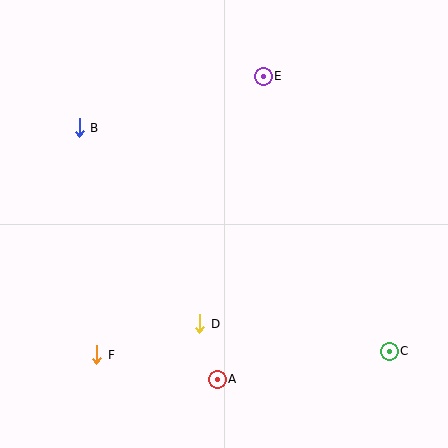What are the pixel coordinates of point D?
Point D is at (200, 324).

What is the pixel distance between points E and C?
The distance between E and C is 302 pixels.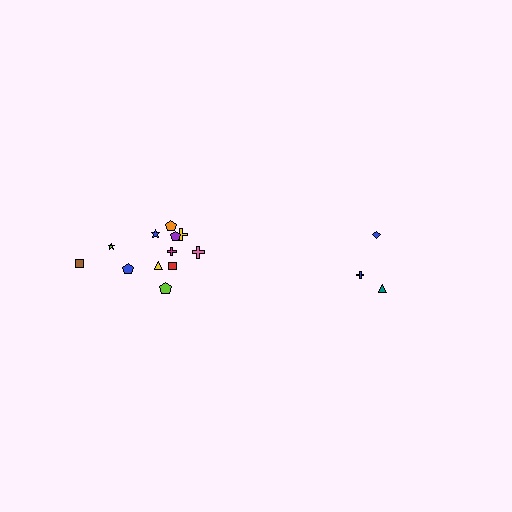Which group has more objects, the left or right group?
The left group.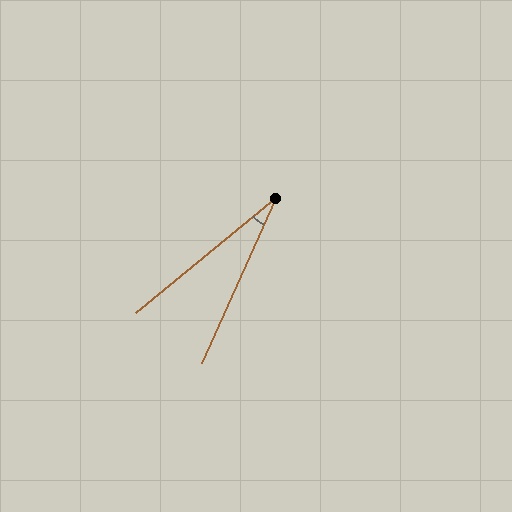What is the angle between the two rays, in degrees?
Approximately 27 degrees.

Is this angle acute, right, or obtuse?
It is acute.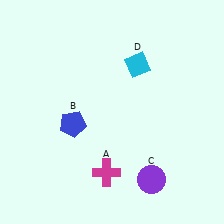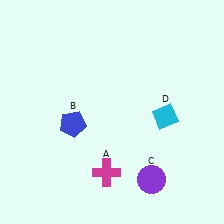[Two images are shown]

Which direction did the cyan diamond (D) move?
The cyan diamond (D) moved down.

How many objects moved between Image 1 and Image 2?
1 object moved between the two images.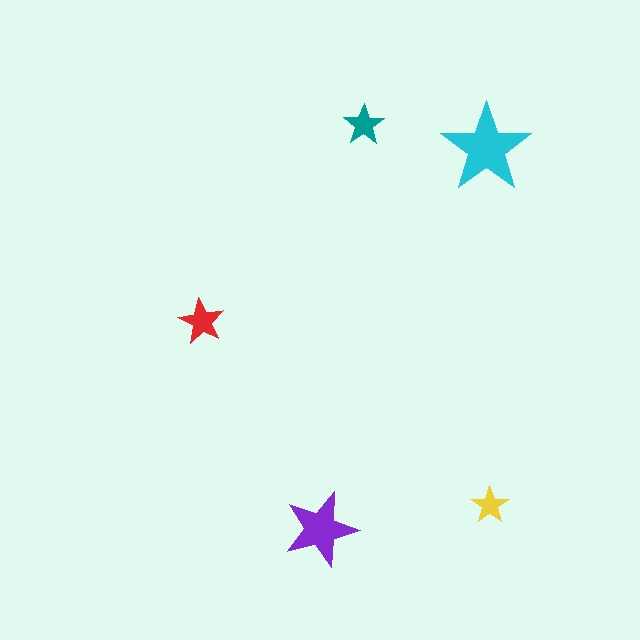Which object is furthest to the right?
The yellow star is rightmost.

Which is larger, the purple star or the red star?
The purple one.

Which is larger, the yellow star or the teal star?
The teal one.